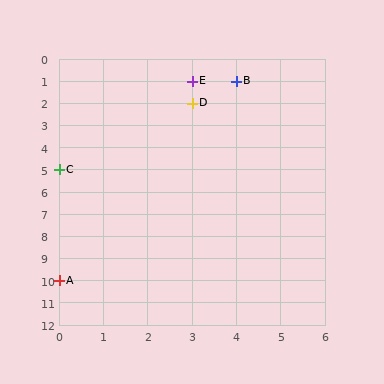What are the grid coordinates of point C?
Point C is at grid coordinates (0, 5).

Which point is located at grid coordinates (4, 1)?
Point B is at (4, 1).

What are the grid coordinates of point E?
Point E is at grid coordinates (3, 1).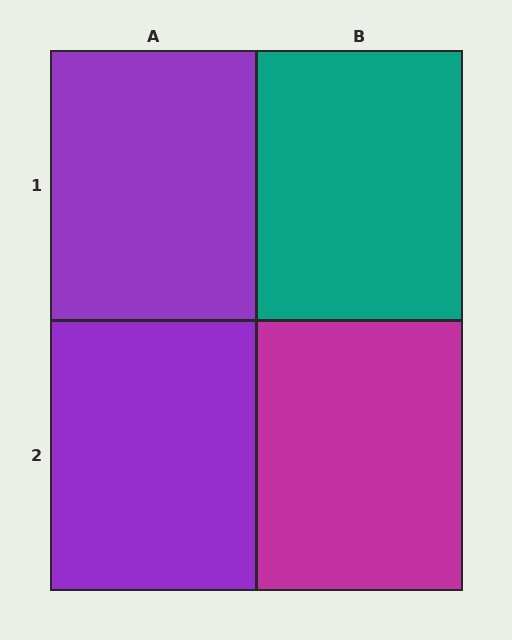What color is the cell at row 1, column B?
Teal.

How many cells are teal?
1 cell is teal.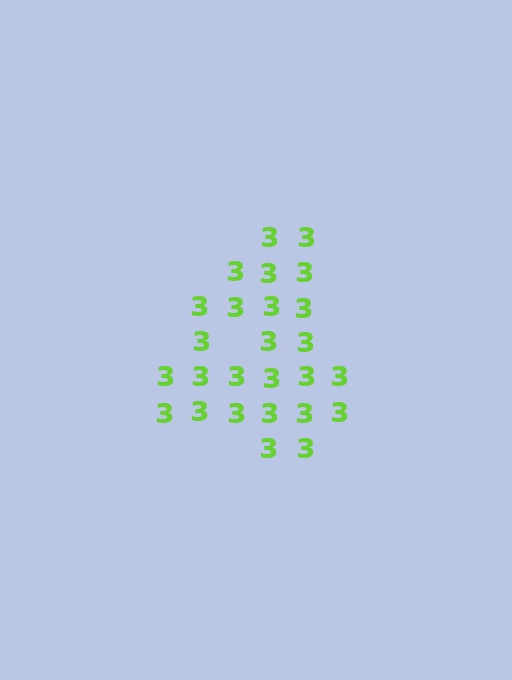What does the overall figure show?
The overall figure shows the digit 4.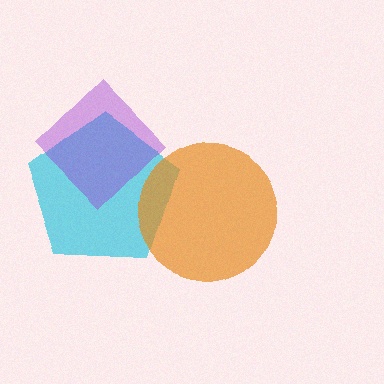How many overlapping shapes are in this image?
There are 3 overlapping shapes in the image.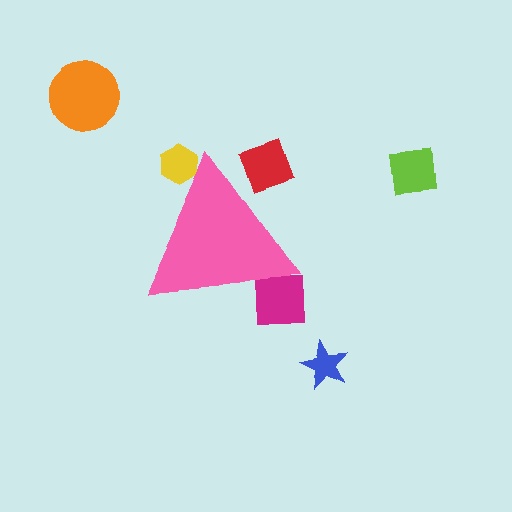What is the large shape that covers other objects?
A pink triangle.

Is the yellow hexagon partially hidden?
Yes, the yellow hexagon is partially hidden behind the pink triangle.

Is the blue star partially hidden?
No, the blue star is fully visible.